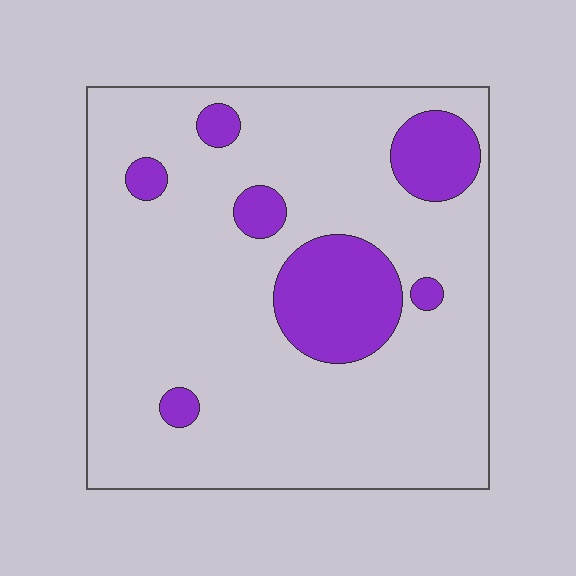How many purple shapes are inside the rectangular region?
7.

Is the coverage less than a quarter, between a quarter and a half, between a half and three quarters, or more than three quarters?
Less than a quarter.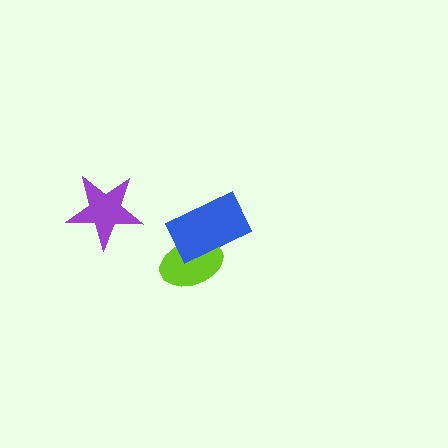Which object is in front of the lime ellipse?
The blue rectangle is in front of the lime ellipse.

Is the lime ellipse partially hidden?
Yes, it is partially covered by another shape.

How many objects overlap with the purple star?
0 objects overlap with the purple star.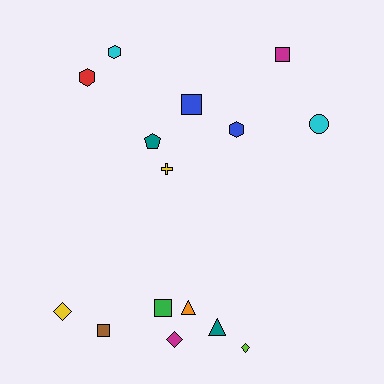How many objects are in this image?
There are 15 objects.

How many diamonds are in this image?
There are 3 diamonds.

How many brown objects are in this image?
There is 1 brown object.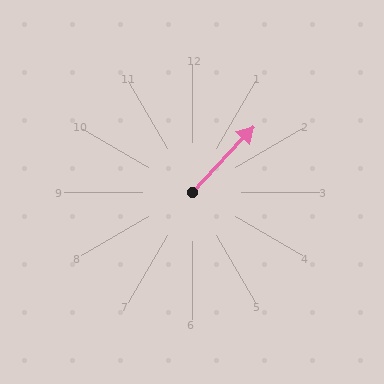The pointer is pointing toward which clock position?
Roughly 1 o'clock.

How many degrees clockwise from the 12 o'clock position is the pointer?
Approximately 43 degrees.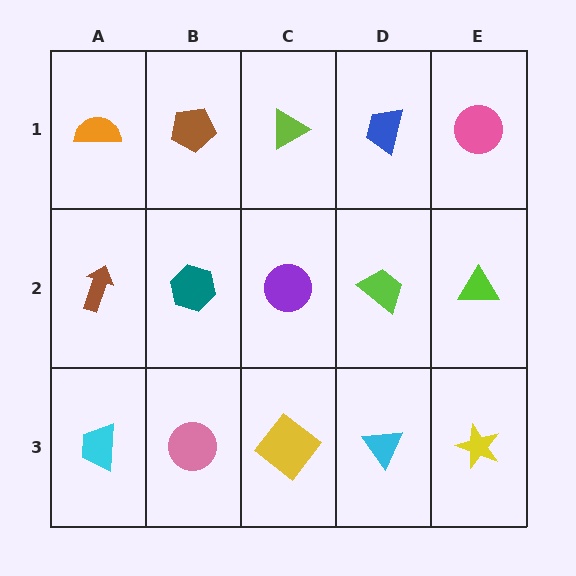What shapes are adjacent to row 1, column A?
A brown arrow (row 2, column A), a brown pentagon (row 1, column B).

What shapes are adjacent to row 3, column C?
A purple circle (row 2, column C), a pink circle (row 3, column B), a cyan triangle (row 3, column D).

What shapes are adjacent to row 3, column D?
A lime trapezoid (row 2, column D), a yellow diamond (row 3, column C), a yellow star (row 3, column E).